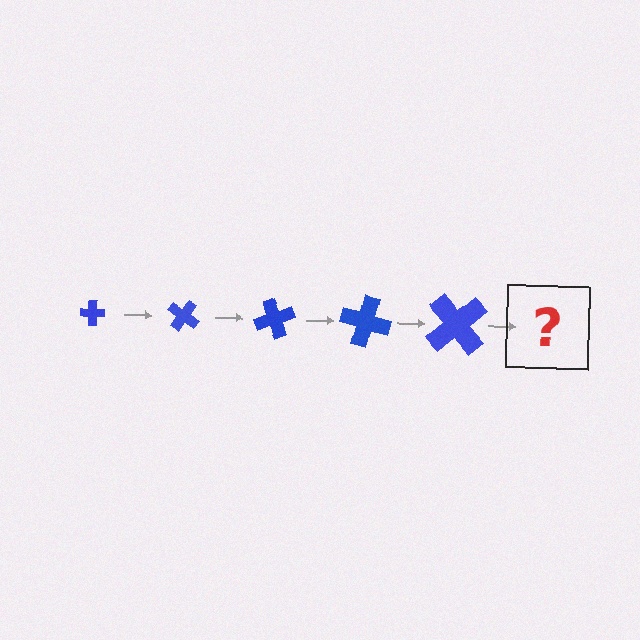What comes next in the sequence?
The next element should be a cross, larger than the previous one and rotated 175 degrees from the start.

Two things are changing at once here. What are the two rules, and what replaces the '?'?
The two rules are that the cross grows larger each step and it rotates 35 degrees each step. The '?' should be a cross, larger than the previous one and rotated 175 degrees from the start.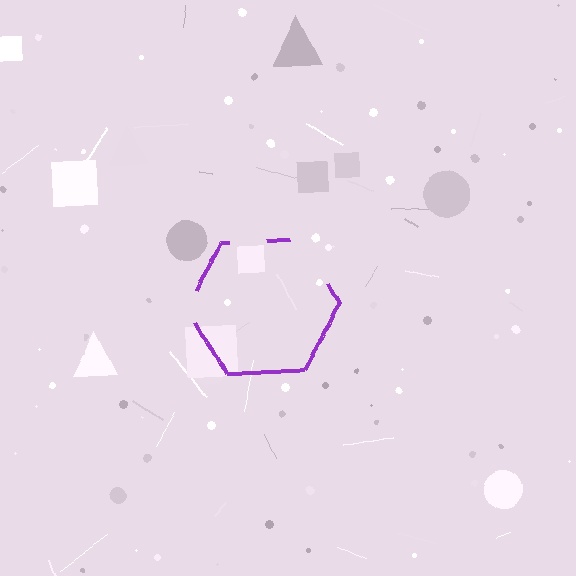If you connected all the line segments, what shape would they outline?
They would outline a hexagon.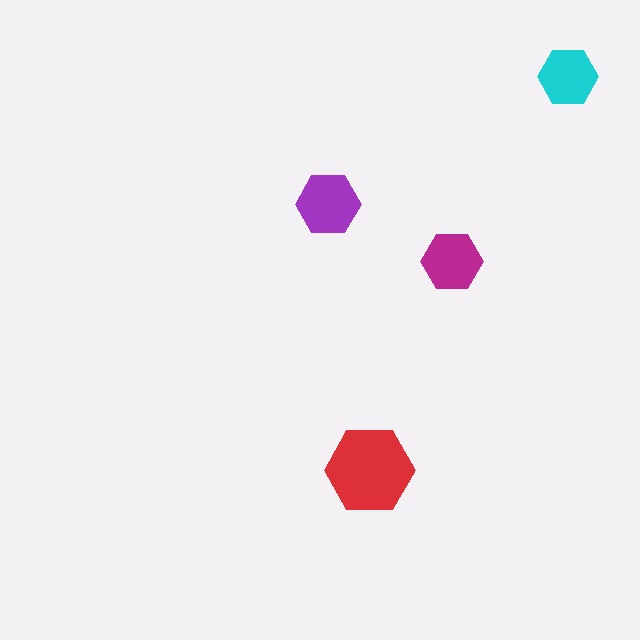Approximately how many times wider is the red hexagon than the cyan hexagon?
About 1.5 times wider.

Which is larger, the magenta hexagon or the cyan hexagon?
The magenta one.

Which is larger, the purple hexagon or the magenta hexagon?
The purple one.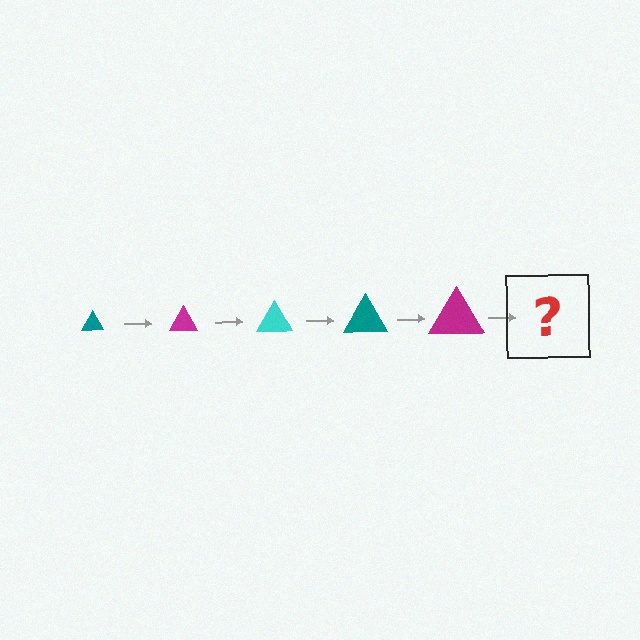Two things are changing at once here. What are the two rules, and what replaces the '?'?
The two rules are that the triangle grows larger each step and the color cycles through teal, magenta, and cyan. The '?' should be a cyan triangle, larger than the previous one.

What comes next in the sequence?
The next element should be a cyan triangle, larger than the previous one.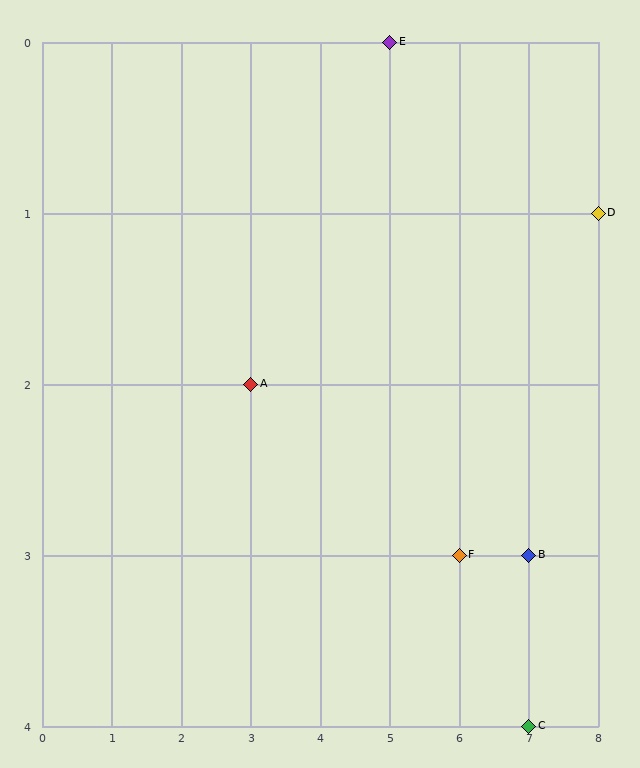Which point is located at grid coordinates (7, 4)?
Point C is at (7, 4).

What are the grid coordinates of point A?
Point A is at grid coordinates (3, 2).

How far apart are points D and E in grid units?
Points D and E are 3 columns and 1 row apart (about 3.2 grid units diagonally).